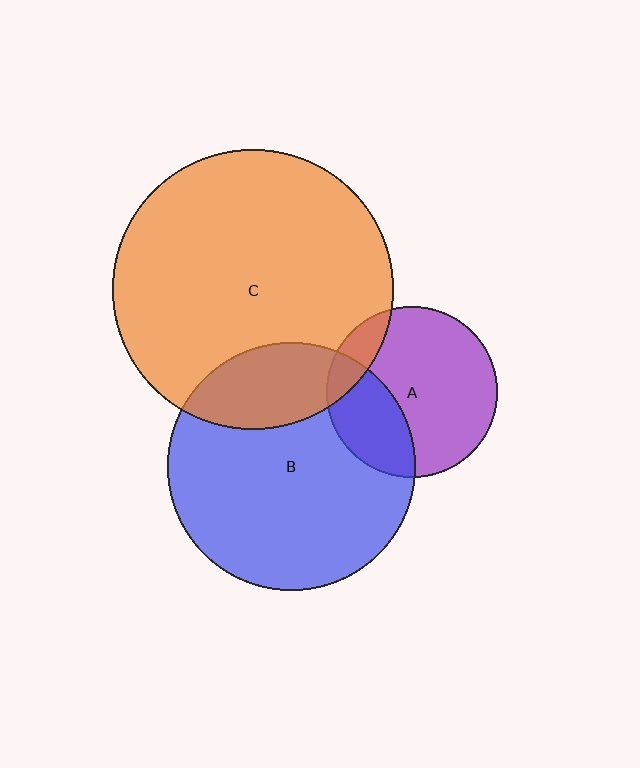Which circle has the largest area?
Circle C (orange).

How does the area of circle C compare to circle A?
Approximately 2.7 times.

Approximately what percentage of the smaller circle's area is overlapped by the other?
Approximately 30%.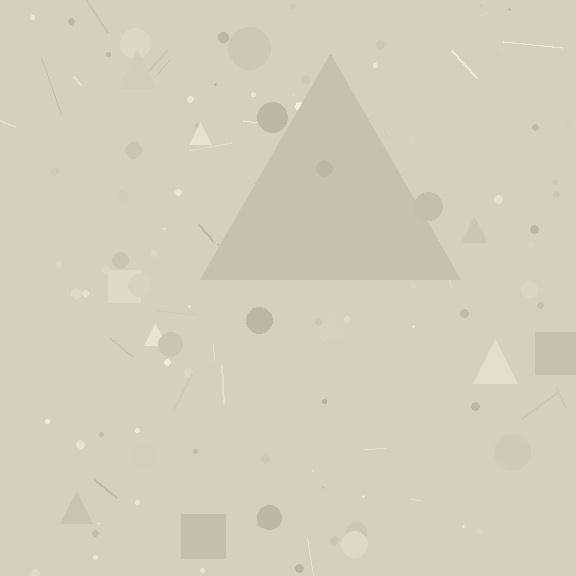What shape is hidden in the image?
A triangle is hidden in the image.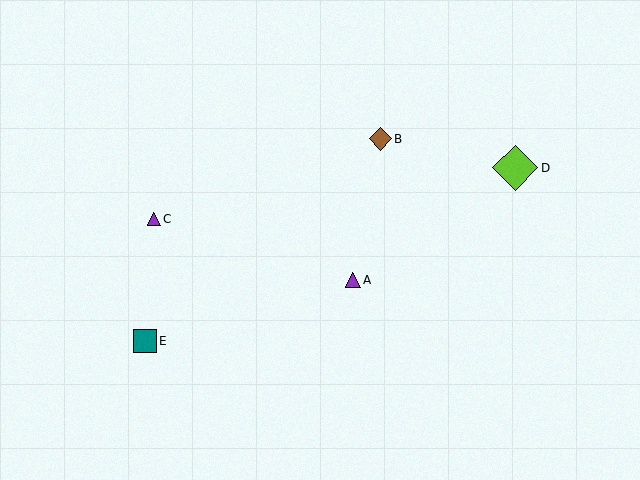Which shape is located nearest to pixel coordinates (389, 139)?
The brown diamond (labeled B) at (380, 139) is nearest to that location.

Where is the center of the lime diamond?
The center of the lime diamond is at (515, 168).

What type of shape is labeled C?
Shape C is a purple triangle.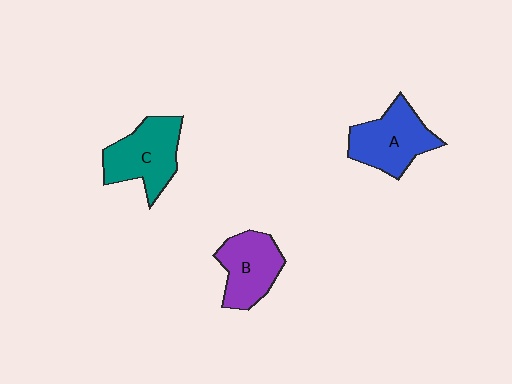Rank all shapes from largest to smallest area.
From largest to smallest: C (teal), A (blue), B (purple).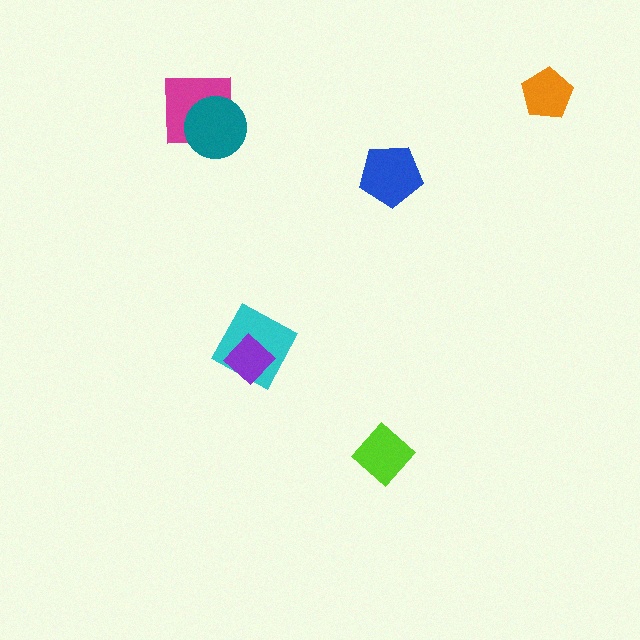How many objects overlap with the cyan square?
1 object overlaps with the cyan square.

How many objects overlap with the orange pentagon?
0 objects overlap with the orange pentagon.